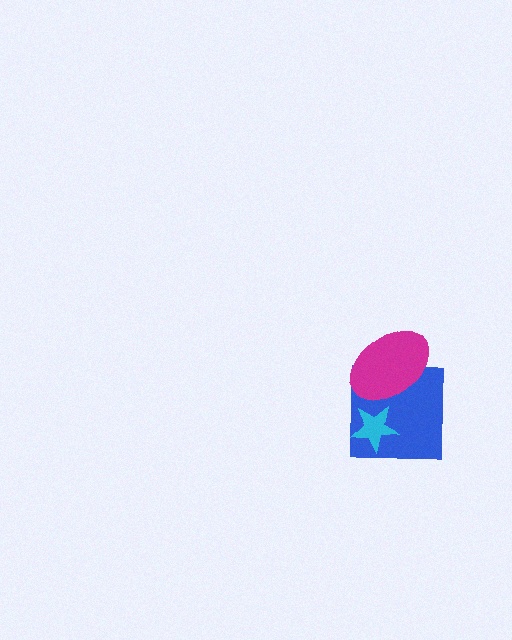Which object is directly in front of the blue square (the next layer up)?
The cyan star is directly in front of the blue square.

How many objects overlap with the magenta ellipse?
1 object overlaps with the magenta ellipse.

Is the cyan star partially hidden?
No, no other shape covers it.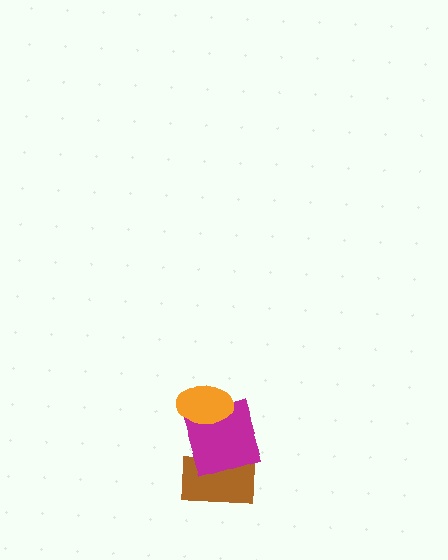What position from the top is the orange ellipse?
The orange ellipse is 1st from the top.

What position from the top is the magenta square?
The magenta square is 2nd from the top.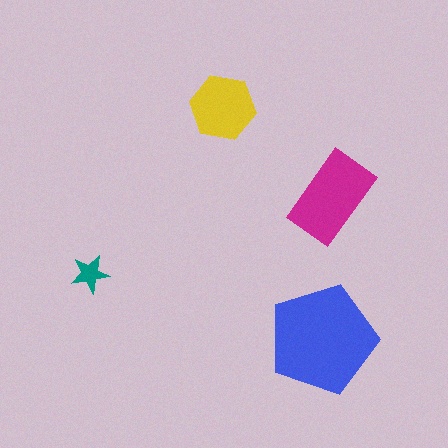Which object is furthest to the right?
The magenta rectangle is rightmost.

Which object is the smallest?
The teal star.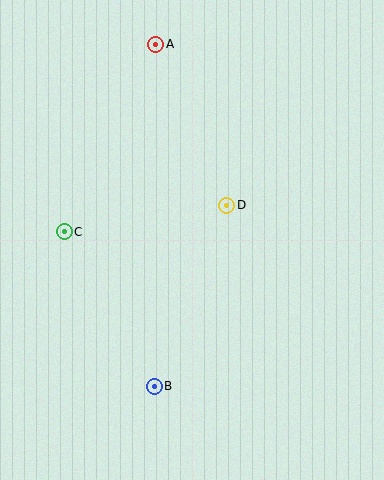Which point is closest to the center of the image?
Point D at (227, 205) is closest to the center.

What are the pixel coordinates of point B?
Point B is at (154, 386).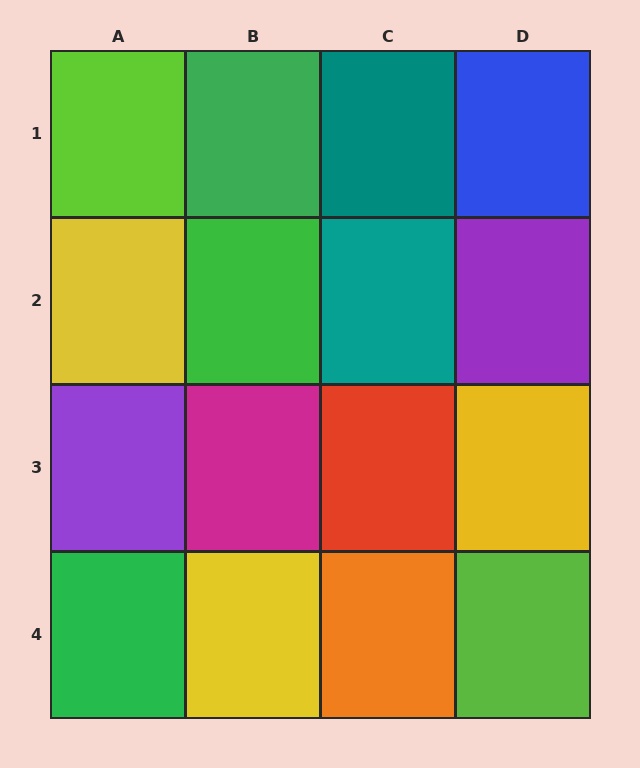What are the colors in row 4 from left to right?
Green, yellow, orange, lime.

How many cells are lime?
2 cells are lime.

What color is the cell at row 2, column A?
Yellow.